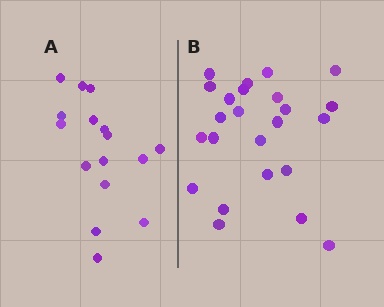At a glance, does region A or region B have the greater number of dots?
Region B (the right region) has more dots.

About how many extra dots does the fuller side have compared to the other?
Region B has roughly 8 or so more dots than region A.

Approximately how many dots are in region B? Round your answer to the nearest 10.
About 20 dots. (The exact count is 24, which rounds to 20.)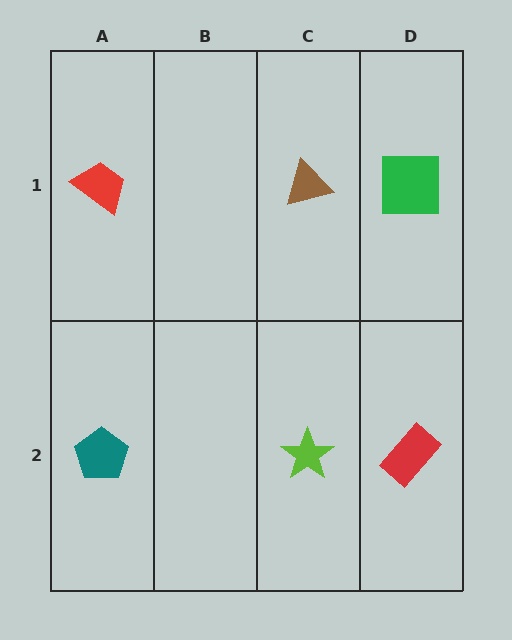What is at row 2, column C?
A lime star.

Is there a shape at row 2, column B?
No, that cell is empty.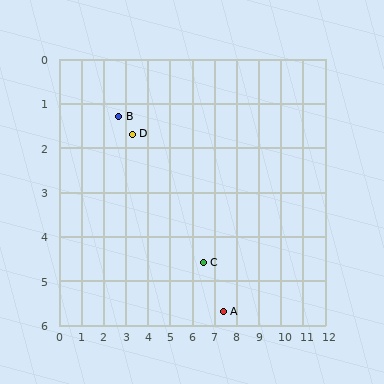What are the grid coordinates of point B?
Point B is at approximately (2.7, 1.3).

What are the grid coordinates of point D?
Point D is at approximately (3.3, 1.7).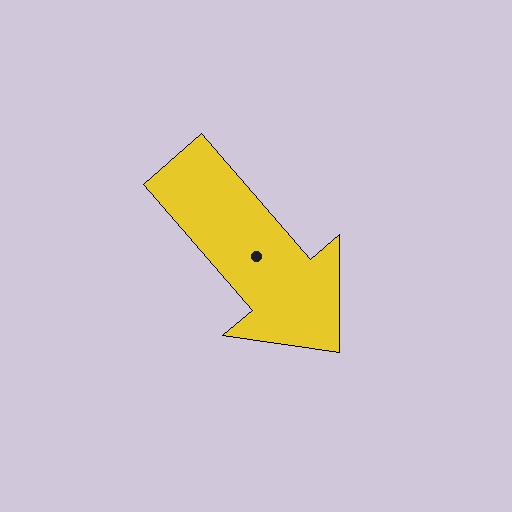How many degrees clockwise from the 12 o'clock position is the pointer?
Approximately 139 degrees.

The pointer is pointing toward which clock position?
Roughly 5 o'clock.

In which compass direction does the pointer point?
Southeast.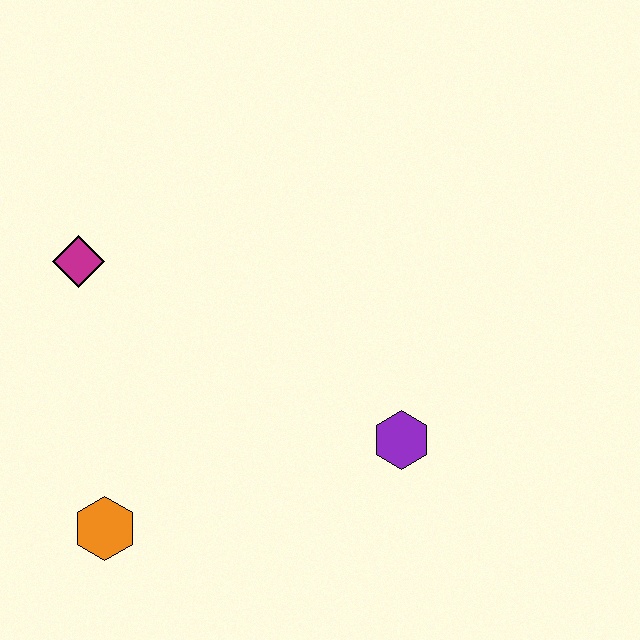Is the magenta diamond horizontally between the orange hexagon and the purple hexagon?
No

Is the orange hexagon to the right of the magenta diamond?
Yes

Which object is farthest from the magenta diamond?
The purple hexagon is farthest from the magenta diamond.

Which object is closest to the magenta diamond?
The orange hexagon is closest to the magenta diamond.